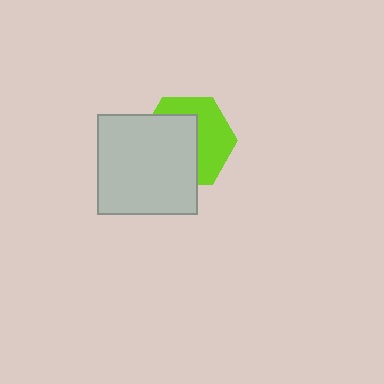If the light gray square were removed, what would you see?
You would see the complete lime hexagon.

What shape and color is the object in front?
The object in front is a light gray square.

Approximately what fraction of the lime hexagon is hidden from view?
Roughly 54% of the lime hexagon is hidden behind the light gray square.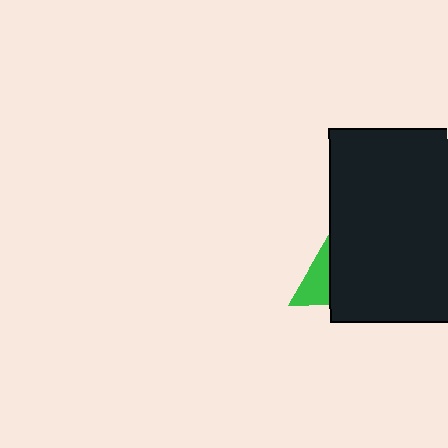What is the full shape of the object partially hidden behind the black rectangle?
The partially hidden object is a green triangle.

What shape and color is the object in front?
The object in front is a black rectangle.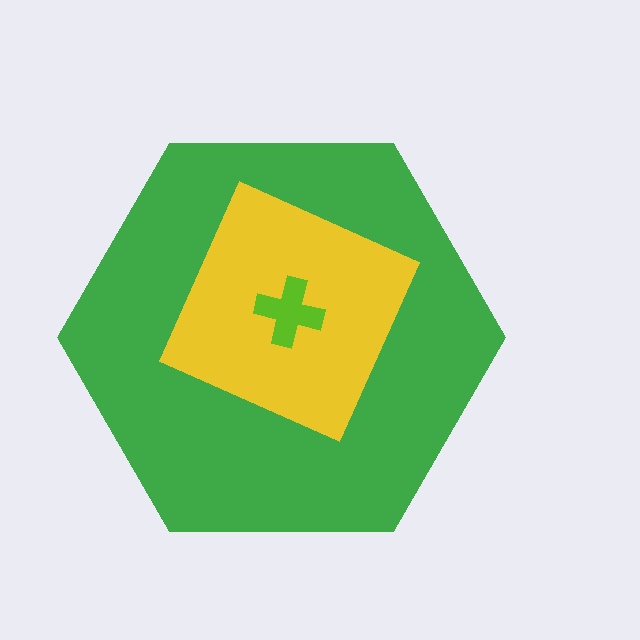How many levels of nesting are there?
3.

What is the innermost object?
The lime cross.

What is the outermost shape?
The green hexagon.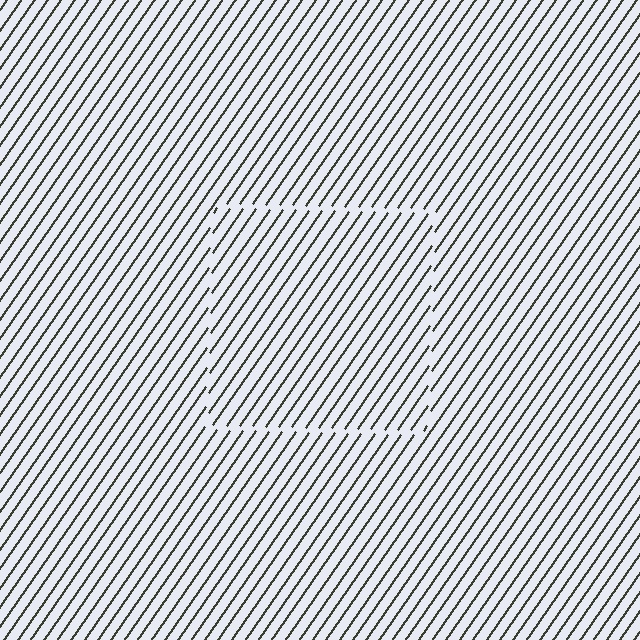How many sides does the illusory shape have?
4 sides — the line-ends trace a square.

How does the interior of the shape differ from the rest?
The interior of the shape contains the same grating, shifted by half a period — the contour is defined by the phase discontinuity where line-ends from the inner and outer gratings abut.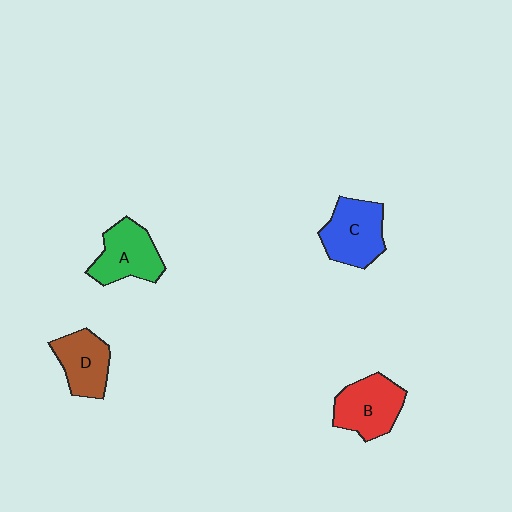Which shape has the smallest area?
Shape D (brown).